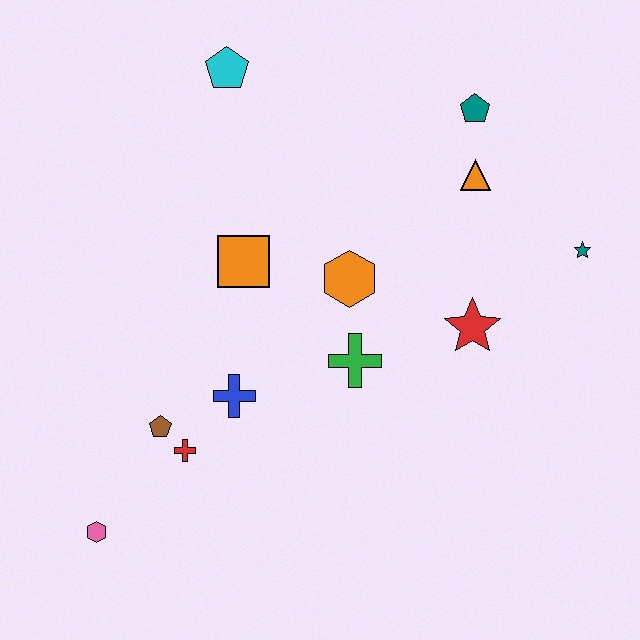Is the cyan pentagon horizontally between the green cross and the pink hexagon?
Yes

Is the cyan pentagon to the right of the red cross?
Yes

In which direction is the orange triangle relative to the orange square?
The orange triangle is to the right of the orange square.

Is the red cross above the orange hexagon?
No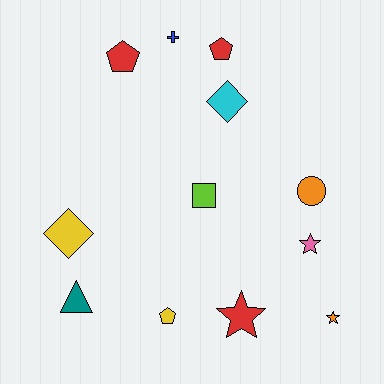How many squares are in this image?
There is 1 square.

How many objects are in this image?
There are 12 objects.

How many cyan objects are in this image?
There is 1 cyan object.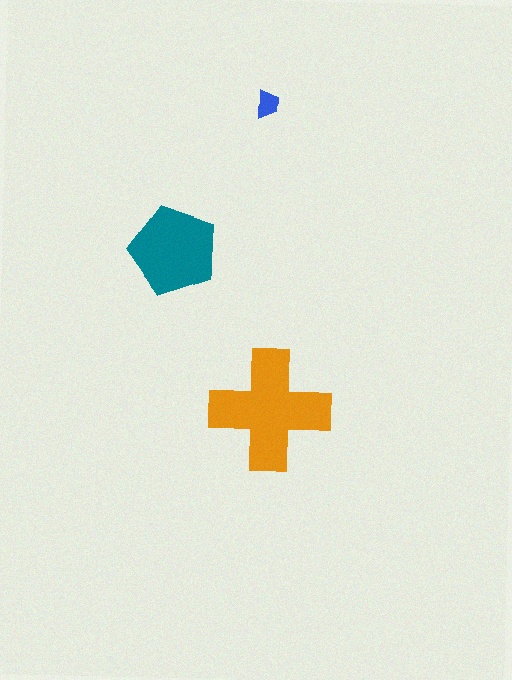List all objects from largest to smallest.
The orange cross, the teal pentagon, the blue trapezoid.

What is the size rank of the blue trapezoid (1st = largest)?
3rd.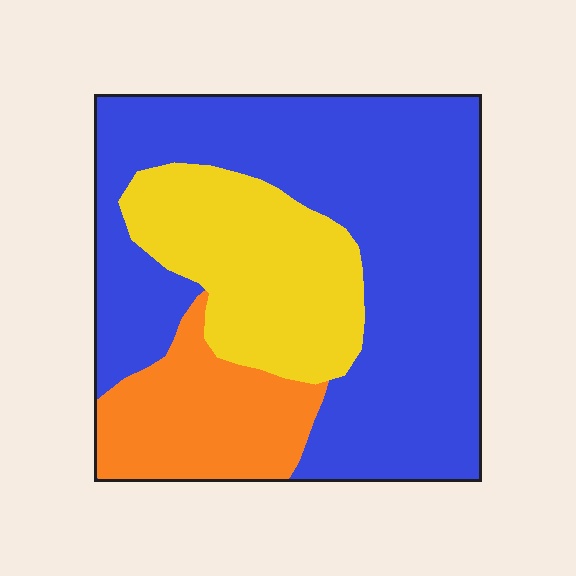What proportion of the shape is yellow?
Yellow covers about 25% of the shape.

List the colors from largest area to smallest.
From largest to smallest: blue, yellow, orange.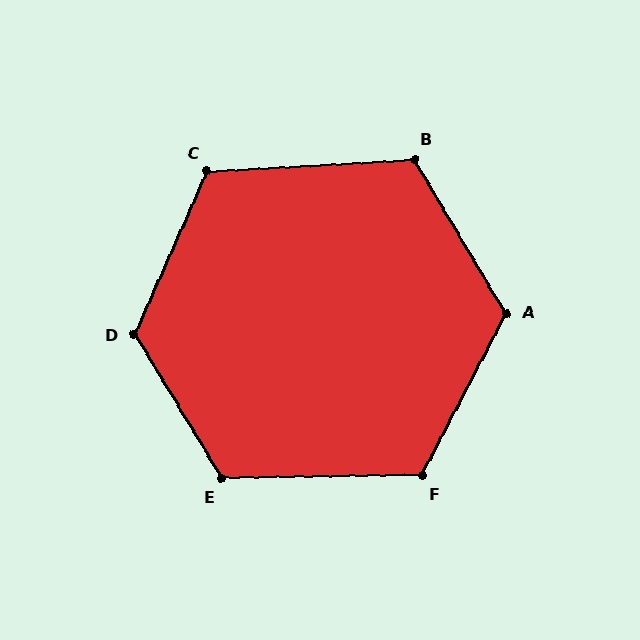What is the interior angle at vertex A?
Approximately 122 degrees (obtuse).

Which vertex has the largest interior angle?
D, at approximately 125 degrees.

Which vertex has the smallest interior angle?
B, at approximately 117 degrees.